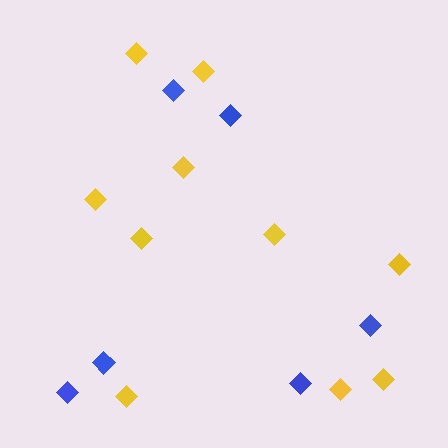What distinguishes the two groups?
There are 2 groups: one group of blue diamonds (6) and one group of yellow diamonds (10).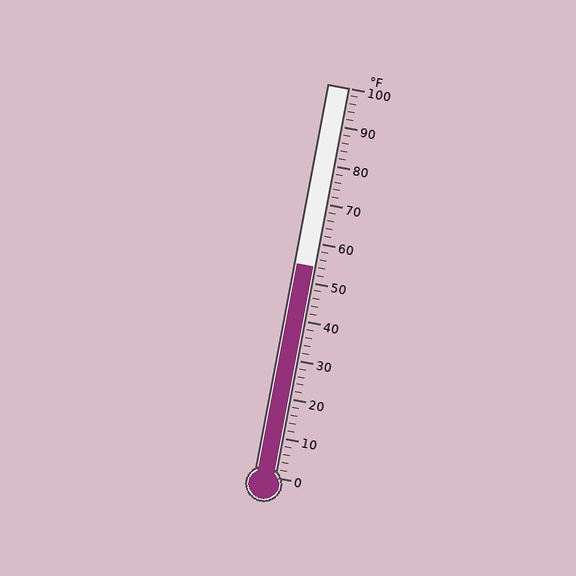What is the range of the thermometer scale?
The thermometer scale ranges from 0°F to 100°F.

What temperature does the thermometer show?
The thermometer shows approximately 54°F.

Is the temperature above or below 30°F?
The temperature is above 30°F.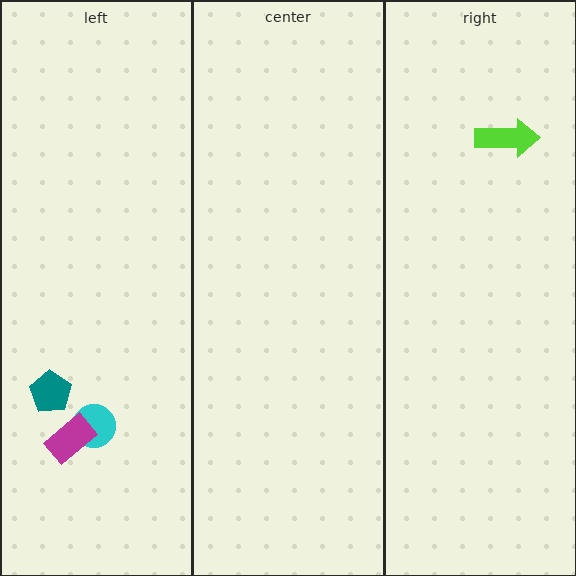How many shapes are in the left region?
3.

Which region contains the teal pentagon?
The left region.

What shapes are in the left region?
The teal pentagon, the cyan circle, the magenta rectangle.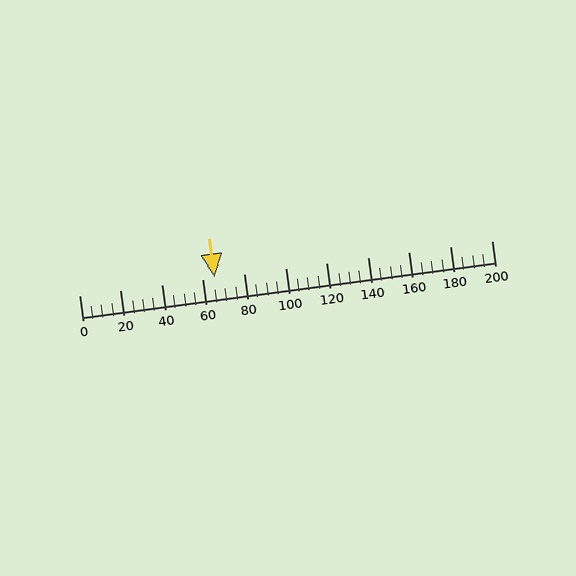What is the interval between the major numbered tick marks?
The major tick marks are spaced 20 units apart.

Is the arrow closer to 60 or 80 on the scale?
The arrow is closer to 60.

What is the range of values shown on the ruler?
The ruler shows values from 0 to 200.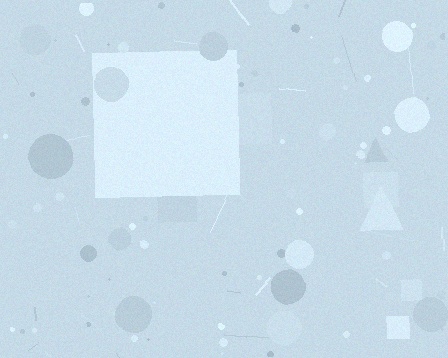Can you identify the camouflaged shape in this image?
The camouflaged shape is a square.